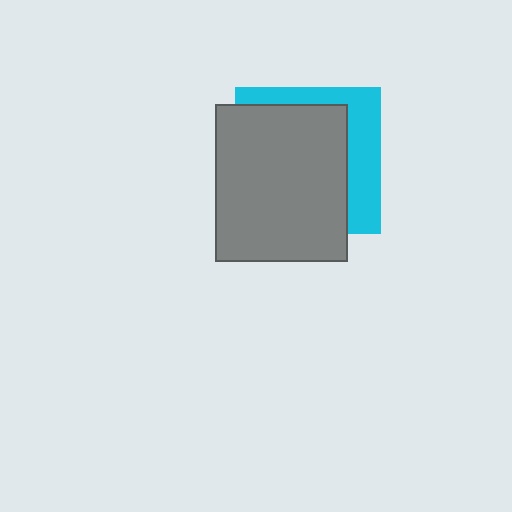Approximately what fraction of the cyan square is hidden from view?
Roughly 68% of the cyan square is hidden behind the gray rectangle.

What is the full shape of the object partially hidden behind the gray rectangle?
The partially hidden object is a cyan square.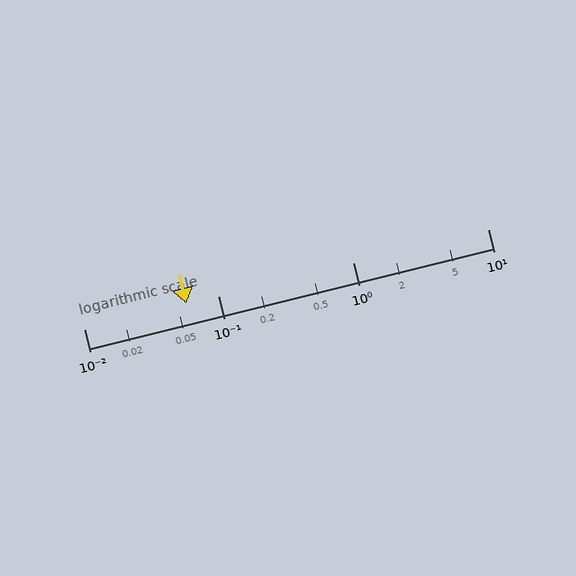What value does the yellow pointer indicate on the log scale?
The pointer indicates approximately 0.058.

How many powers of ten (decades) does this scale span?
The scale spans 3 decades, from 0.01 to 10.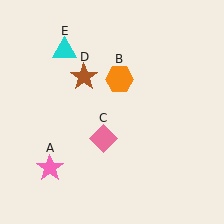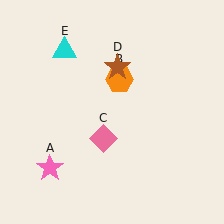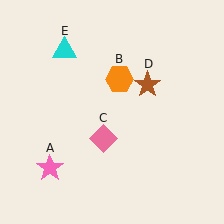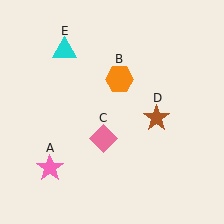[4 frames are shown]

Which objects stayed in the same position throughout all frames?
Pink star (object A) and orange hexagon (object B) and pink diamond (object C) and cyan triangle (object E) remained stationary.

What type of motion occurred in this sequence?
The brown star (object D) rotated clockwise around the center of the scene.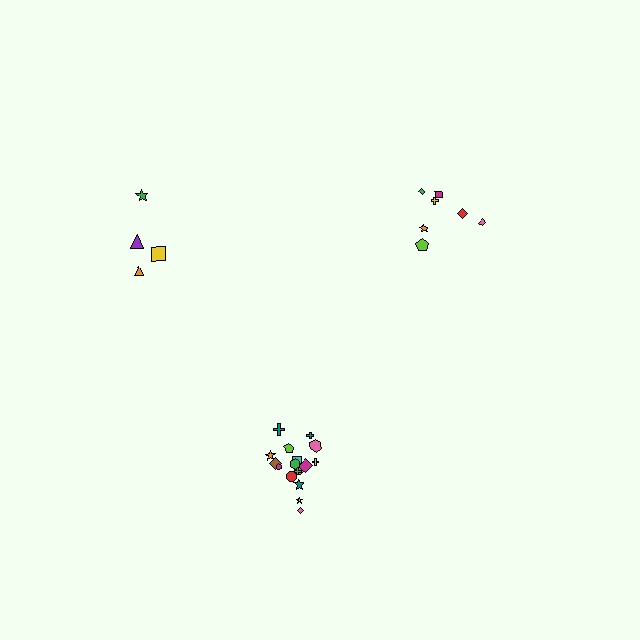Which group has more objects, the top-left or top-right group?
The top-right group.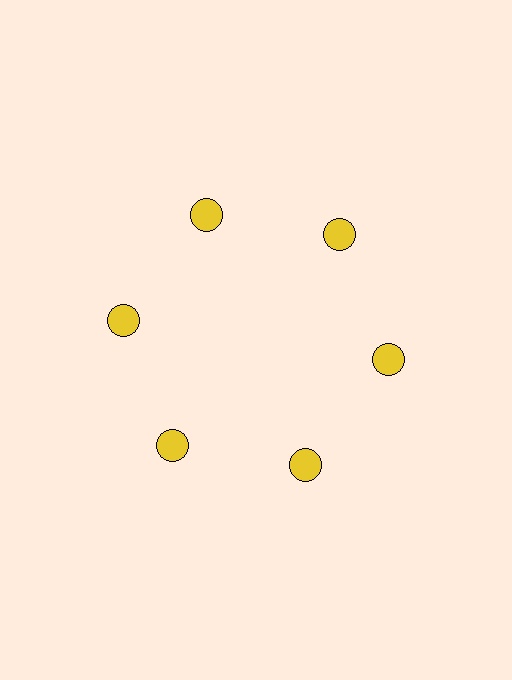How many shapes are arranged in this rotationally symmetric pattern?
There are 6 shapes, arranged in 6 groups of 1.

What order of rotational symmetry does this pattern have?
This pattern has 6-fold rotational symmetry.